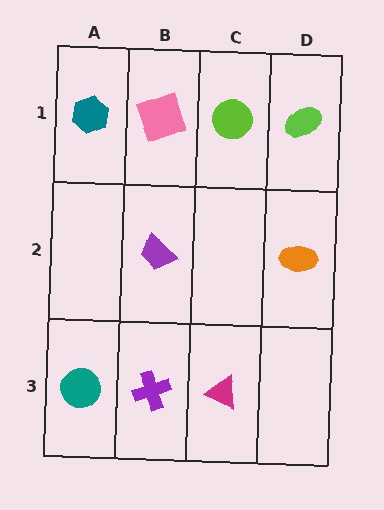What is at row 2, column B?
A purple trapezoid.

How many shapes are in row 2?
2 shapes.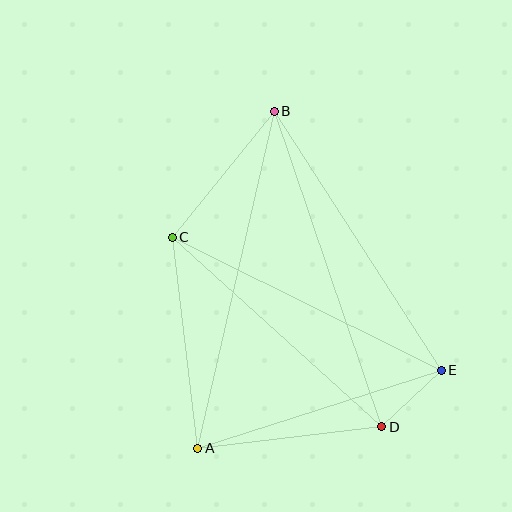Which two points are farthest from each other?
Points A and B are farthest from each other.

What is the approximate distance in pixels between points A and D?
The distance between A and D is approximately 185 pixels.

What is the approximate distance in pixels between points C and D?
The distance between C and D is approximately 283 pixels.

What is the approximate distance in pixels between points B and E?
The distance between B and E is approximately 308 pixels.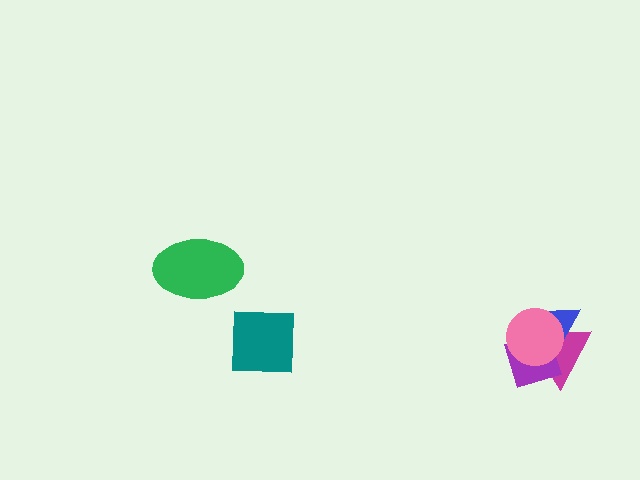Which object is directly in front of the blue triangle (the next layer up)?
The purple diamond is directly in front of the blue triangle.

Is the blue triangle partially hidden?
Yes, it is partially covered by another shape.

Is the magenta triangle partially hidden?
Yes, it is partially covered by another shape.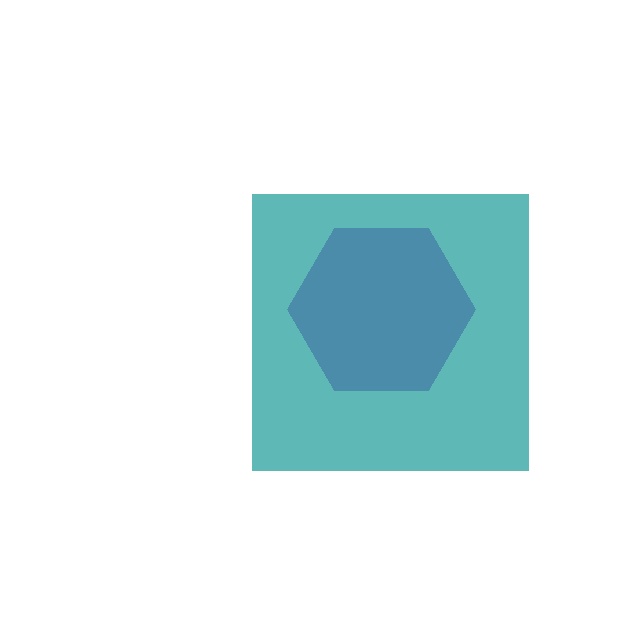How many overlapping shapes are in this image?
There are 2 overlapping shapes in the image.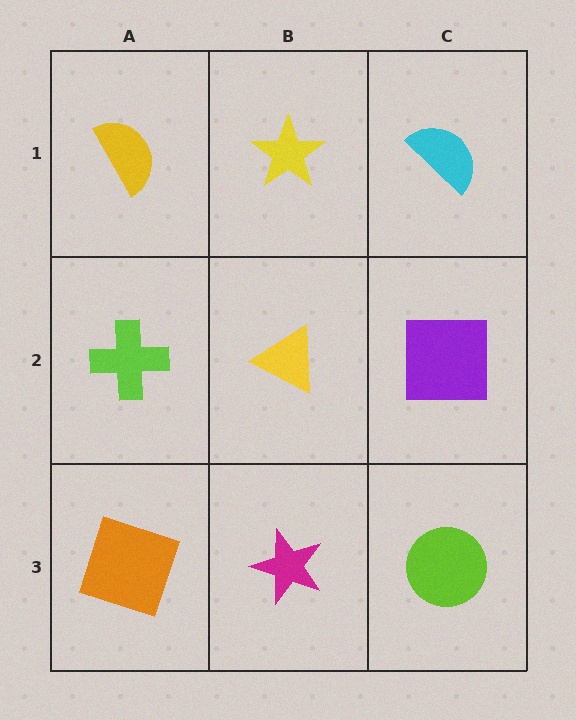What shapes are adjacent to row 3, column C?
A purple square (row 2, column C), a magenta star (row 3, column B).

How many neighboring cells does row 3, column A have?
2.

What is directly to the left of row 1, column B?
A yellow semicircle.